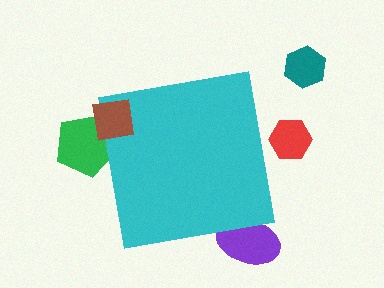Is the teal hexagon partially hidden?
No, the teal hexagon is fully visible.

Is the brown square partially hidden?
No, the brown square is fully visible.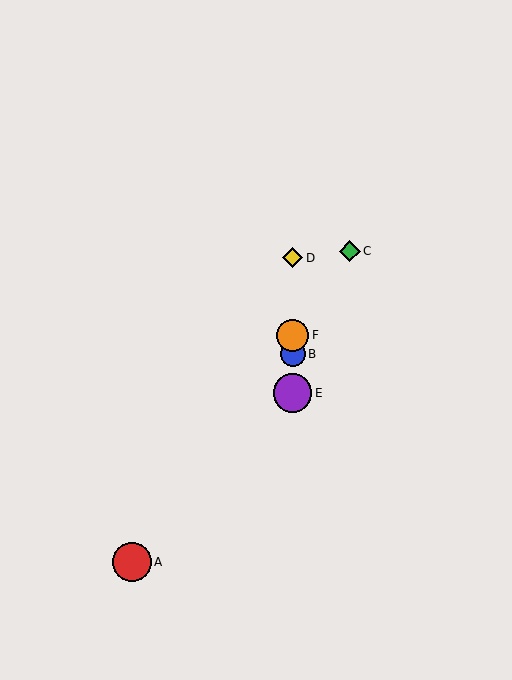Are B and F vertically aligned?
Yes, both are at x≈293.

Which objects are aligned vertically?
Objects B, D, E, F are aligned vertically.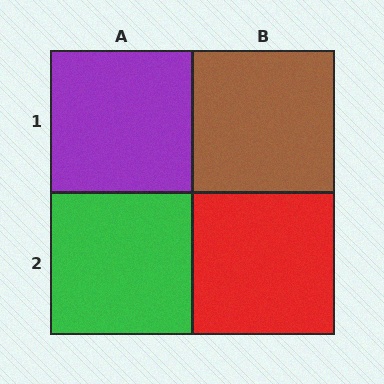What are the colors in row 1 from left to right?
Purple, brown.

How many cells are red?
1 cell is red.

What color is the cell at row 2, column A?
Green.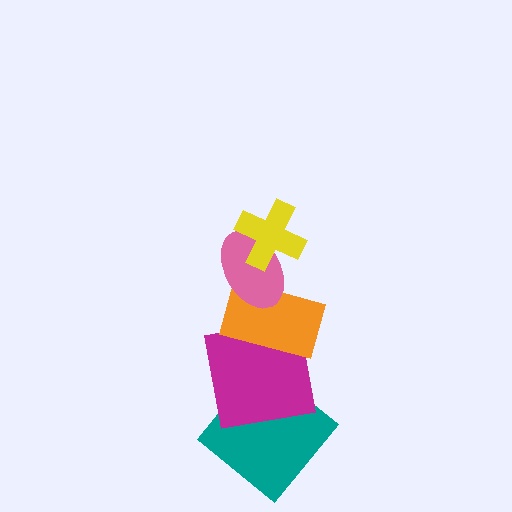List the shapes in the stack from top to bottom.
From top to bottom: the yellow cross, the pink ellipse, the orange rectangle, the magenta square, the teal diamond.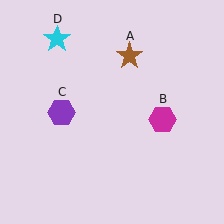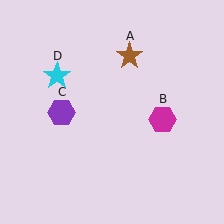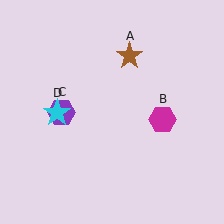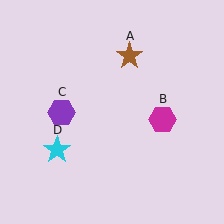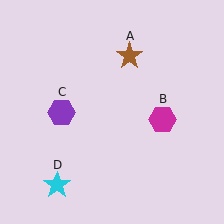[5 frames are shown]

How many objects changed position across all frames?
1 object changed position: cyan star (object D).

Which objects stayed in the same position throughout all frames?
Brown star (object A) and magenta hexagon (object B) and purple hexagon (object C) remained stationary.